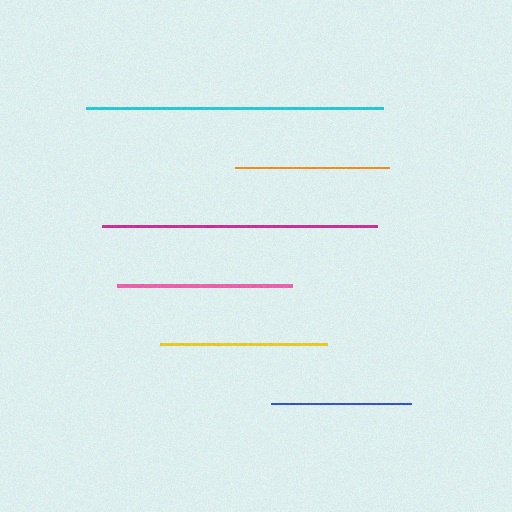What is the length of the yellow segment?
The yellow segment is approximately 167 pixels long.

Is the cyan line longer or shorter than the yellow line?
The cyan line is longer than the yellow line.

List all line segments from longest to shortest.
From longest to shortest: cyan, magenta, pink, yellow, orange, blue.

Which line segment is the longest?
The cyan line is the longest at approximately 297 pixels.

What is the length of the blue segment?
The blue segment is approximately 140 pixels long.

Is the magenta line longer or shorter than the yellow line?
The magenta line is longer than the yellow line.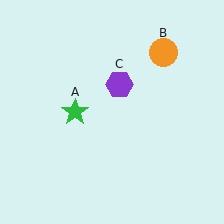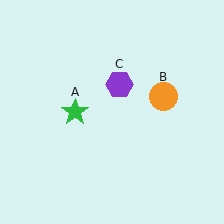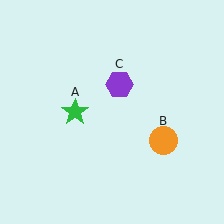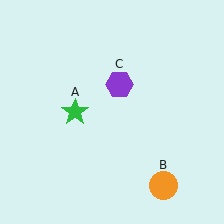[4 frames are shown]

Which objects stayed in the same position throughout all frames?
Green star (object A) and purple hexagon (object C) remained stationary.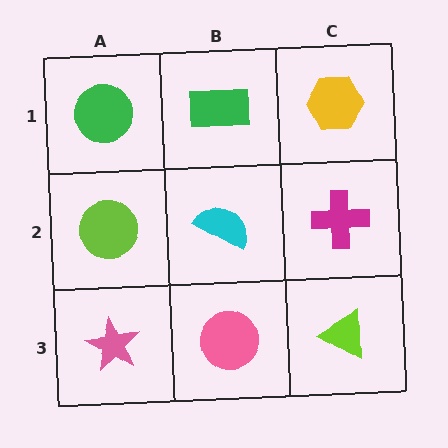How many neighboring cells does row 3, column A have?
2.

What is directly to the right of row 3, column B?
A lime triangle.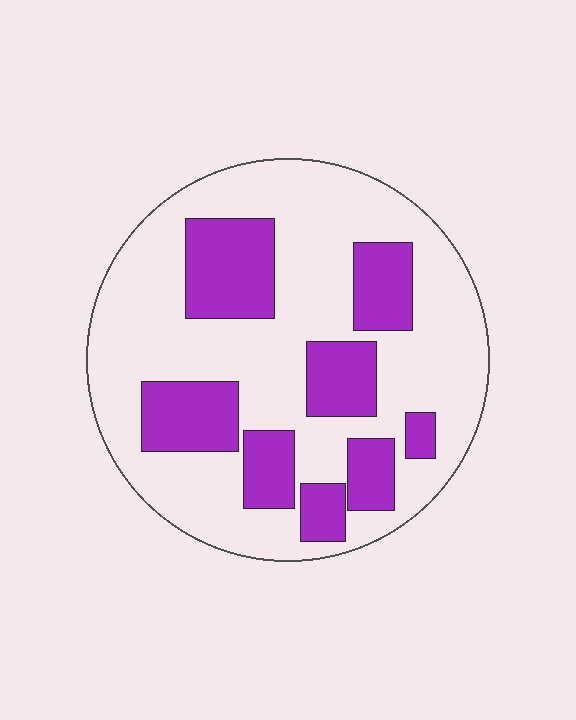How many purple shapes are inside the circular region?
8.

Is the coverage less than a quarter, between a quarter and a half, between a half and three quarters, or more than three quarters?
Between a quarter and a half.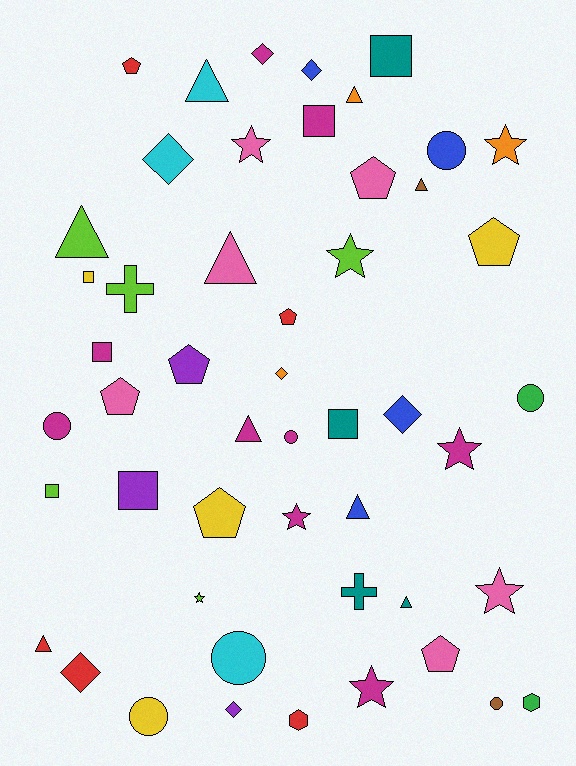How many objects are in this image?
There are 50 objects.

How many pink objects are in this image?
There are 6 pink objects.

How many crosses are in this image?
There are 2 crosses.